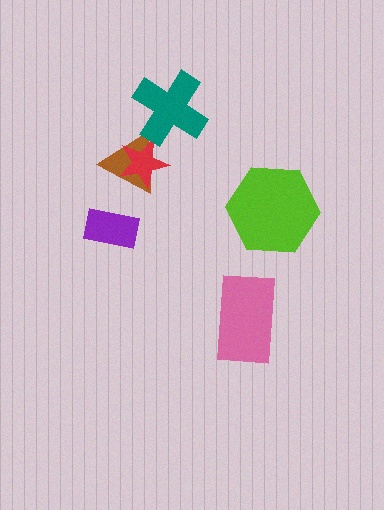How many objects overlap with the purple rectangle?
0 objects overlap with the purple rectangle.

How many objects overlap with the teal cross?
0 objects overlap with the teal cross.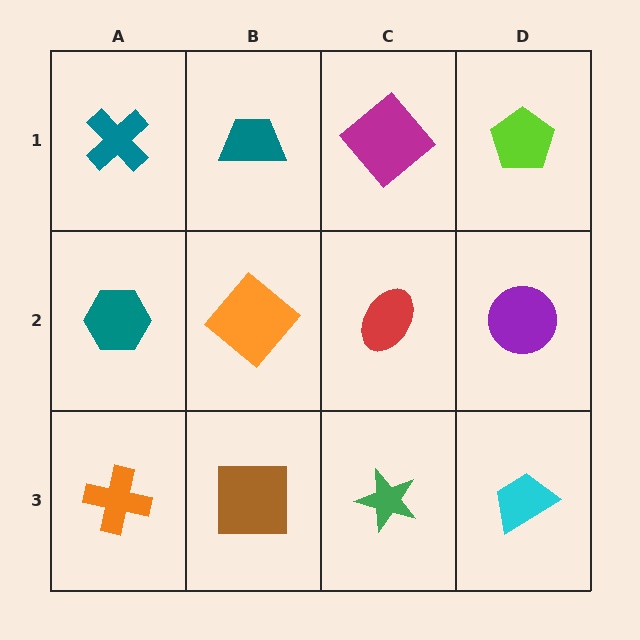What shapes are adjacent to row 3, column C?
A red ellipse (row 2, column C), a brown square (row 3, column B), a cyan trapezoid (row 3, column D).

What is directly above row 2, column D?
A lime pentagon.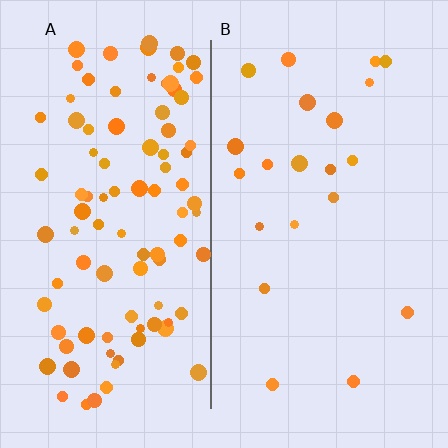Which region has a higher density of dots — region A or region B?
A (the left).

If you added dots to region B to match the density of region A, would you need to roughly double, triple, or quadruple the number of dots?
Approximately quadruple.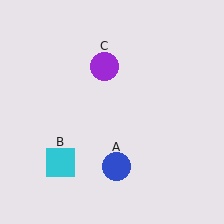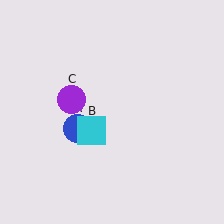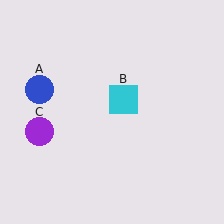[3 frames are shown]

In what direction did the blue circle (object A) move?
The blue circle (object A) moved up and to the left.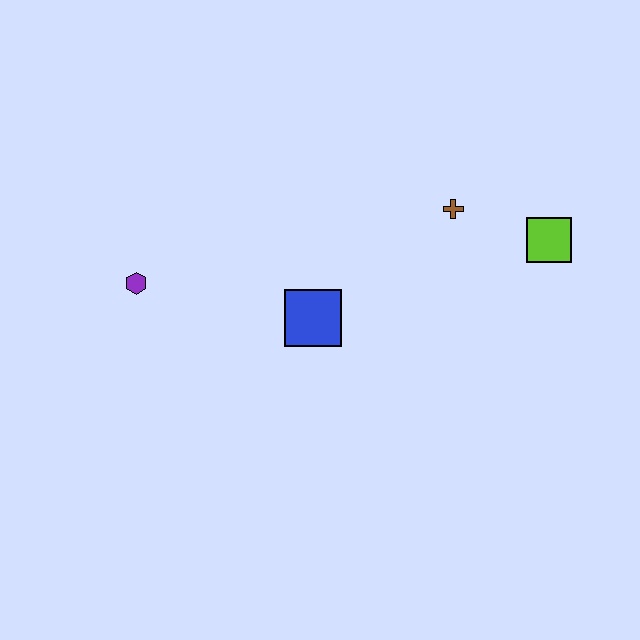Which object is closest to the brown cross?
The lime square is closest to the brown cross.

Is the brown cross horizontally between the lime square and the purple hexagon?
Yes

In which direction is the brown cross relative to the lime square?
The brown cross is to the left of the lime square.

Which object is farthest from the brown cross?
The purple hexagon is farthest from the brown cross.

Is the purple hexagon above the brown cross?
No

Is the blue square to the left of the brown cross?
Yes